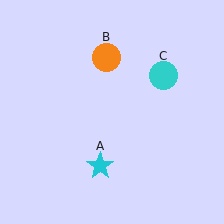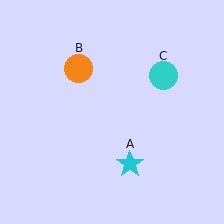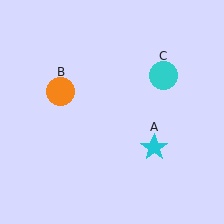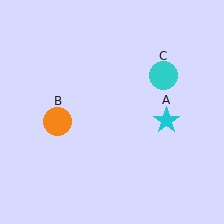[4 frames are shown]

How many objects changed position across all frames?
2 objects changed position: cyan star (object A), orange circle (object B).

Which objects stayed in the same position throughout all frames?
Cyan circle (object C) remained stationary.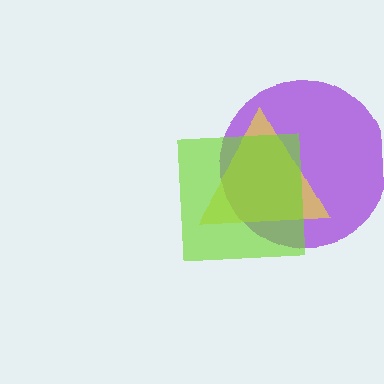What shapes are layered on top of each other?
The layered shapes are: a purple circle, a yellow triangle, a lime square.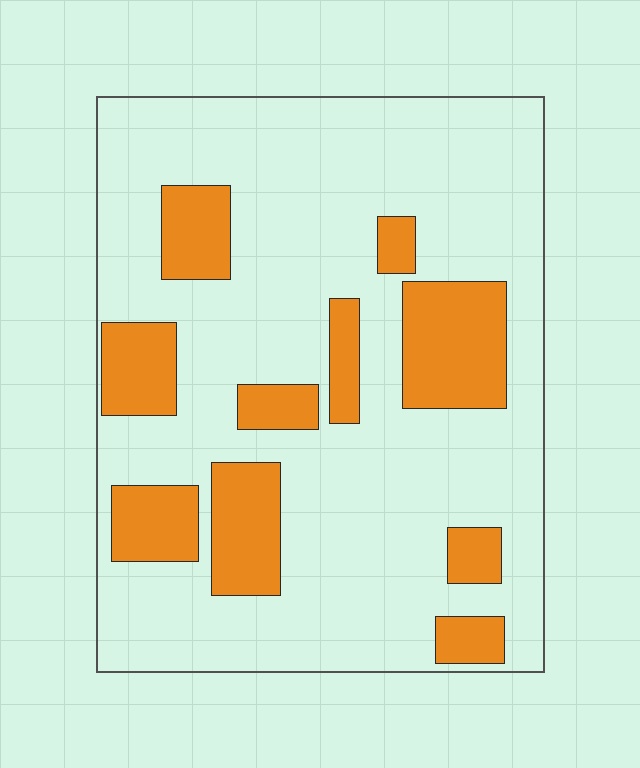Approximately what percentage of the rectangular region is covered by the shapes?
Approximately 25%.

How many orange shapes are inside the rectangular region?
10.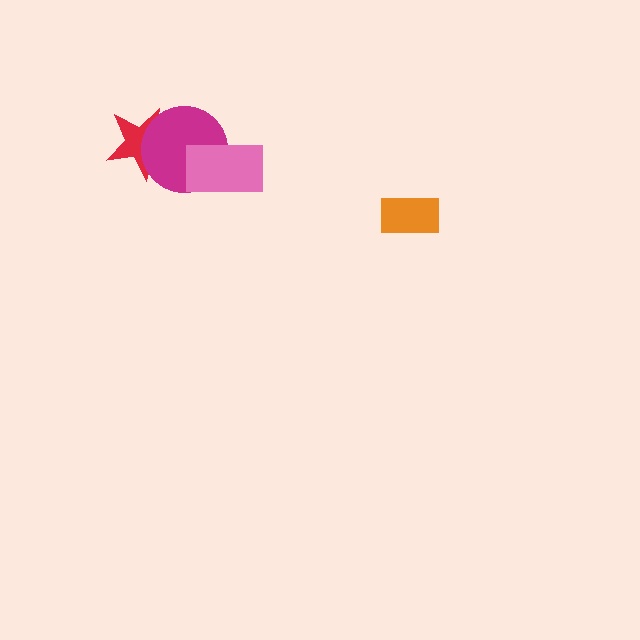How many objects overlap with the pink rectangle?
1 object overlaps with the pink rectangle.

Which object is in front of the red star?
The magenta circle is in front of the red star.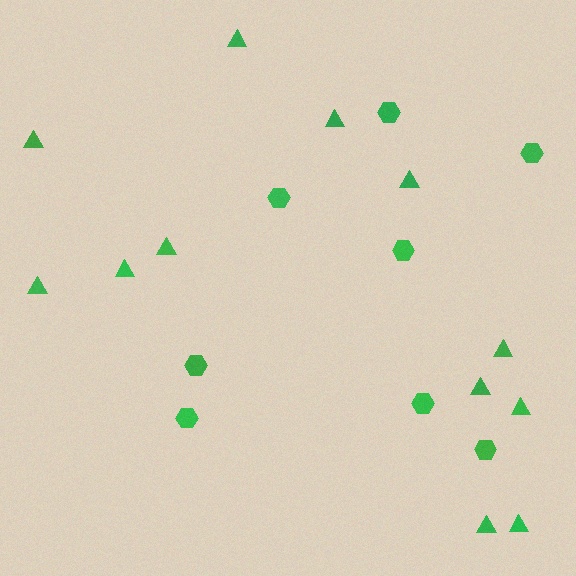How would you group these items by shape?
There are 2 groups: one group of triangles (12) and one group of hexagons (8).